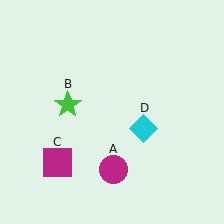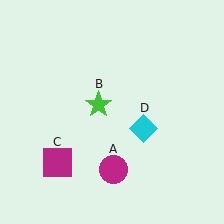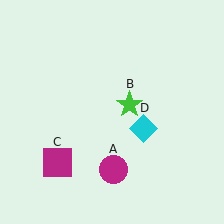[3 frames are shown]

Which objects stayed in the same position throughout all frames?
Magenta circle (object A) and magenta square (object C) and cyan diamond (object D) remained stationary.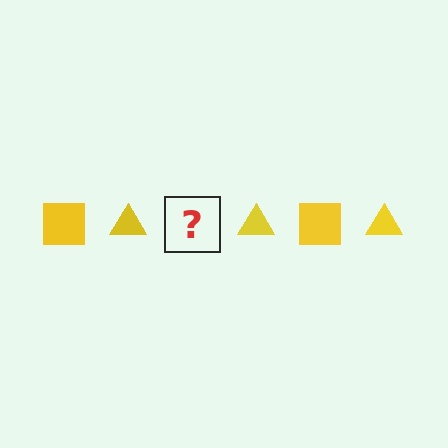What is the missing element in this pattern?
The missing element is a yellow square.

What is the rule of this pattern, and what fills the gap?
The rule is that the pattern cycles through square, triangle shapes in yellow. The gap should be filled with a yellow square.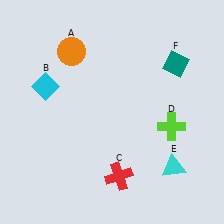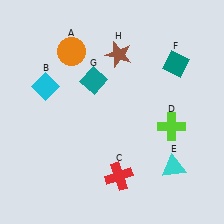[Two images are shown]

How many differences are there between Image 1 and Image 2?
There are 2 differences between the two images.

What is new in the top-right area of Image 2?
A brown star (H) was added in the top-right area of Image 2.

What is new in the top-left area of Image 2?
A teal diamond (G) was added in the top-left area of Image 2.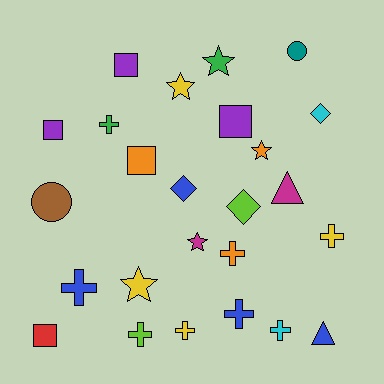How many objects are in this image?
There are 25 objects.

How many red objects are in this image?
There is 1 red object.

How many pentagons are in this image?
There are no pentagons.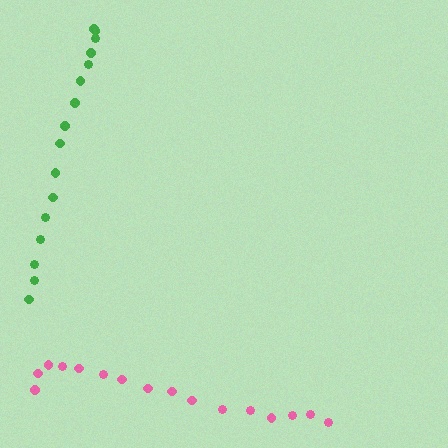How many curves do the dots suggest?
There are 2 distinct paths.